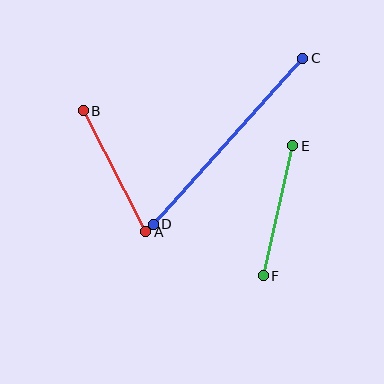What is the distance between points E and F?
The distance is approximately 133 pixels.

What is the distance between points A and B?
The distance is approximately 136 pixels.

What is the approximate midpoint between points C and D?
The midpoint is at approximately (228, 141) pixels.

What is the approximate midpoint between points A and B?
The midpoint is at approximately (115, 171) pixels.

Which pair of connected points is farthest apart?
Points C and D are farthest apart.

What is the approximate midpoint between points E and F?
The midpoint is at approximately (278, 211) pixels.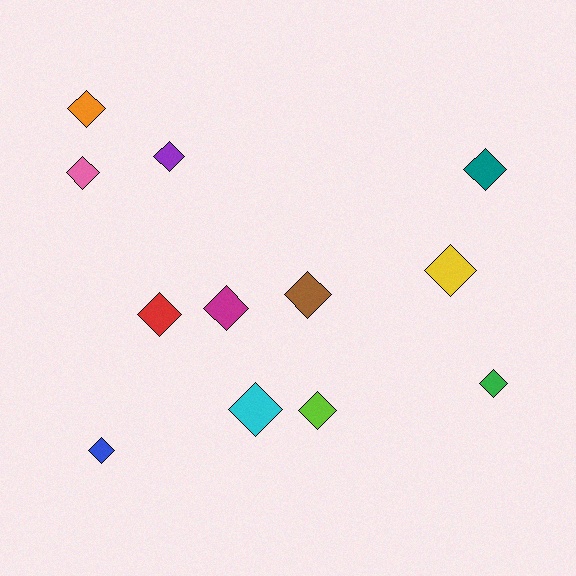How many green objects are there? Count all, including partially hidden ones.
There is 1 green object.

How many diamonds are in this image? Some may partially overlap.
There are 12 diamonds.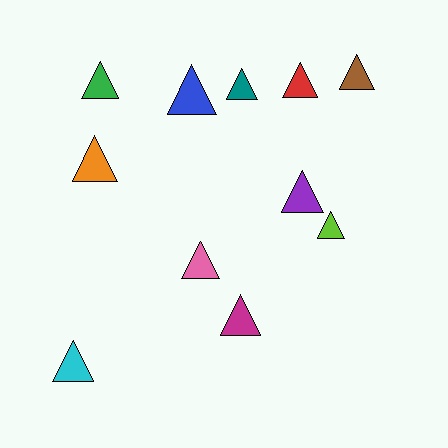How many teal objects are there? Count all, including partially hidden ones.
There is 1 teal object.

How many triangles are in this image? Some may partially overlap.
There are 11 triangles.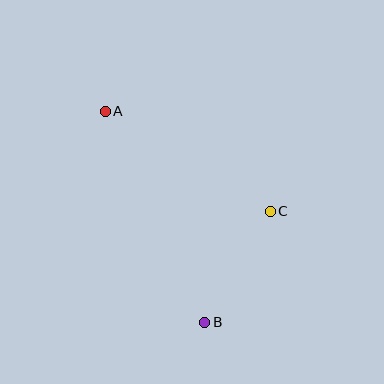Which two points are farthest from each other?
Points A and B are farthest from each other.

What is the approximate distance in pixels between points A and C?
The distance between A and C is approximately 193 pixels.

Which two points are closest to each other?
Points B and C are closest to each other.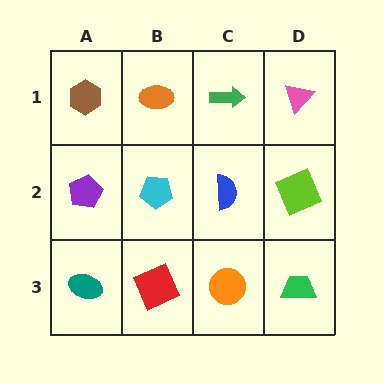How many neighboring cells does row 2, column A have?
3.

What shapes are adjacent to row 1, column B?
A cyan pentagon (row 2, column B), a brown hexagon (row 1, column A), a green arrow (row 1, column C).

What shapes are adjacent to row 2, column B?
An orange ellipse (row 1, column B), a red square (row 3, column B), a purple pentagon (row 2, column A), a blue semicircle (row 2, column C).